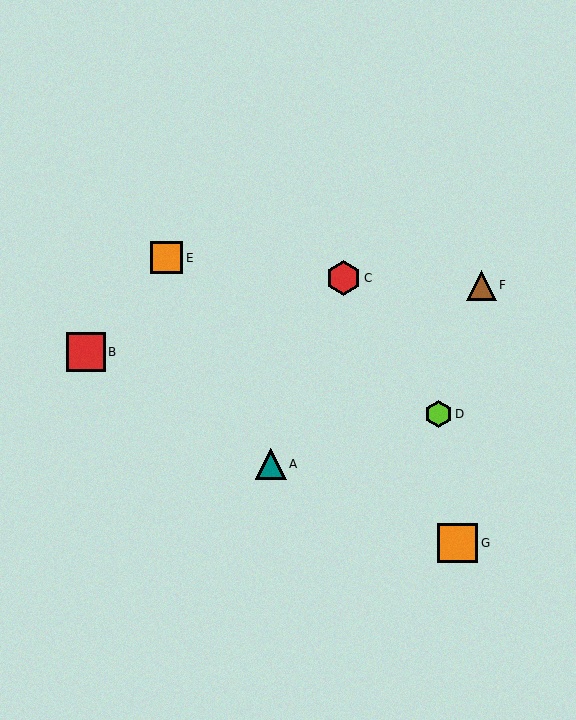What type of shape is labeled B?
Shape B is a red square.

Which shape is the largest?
The orange square (labeled G) is the largest.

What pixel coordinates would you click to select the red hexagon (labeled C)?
Click at (343, 278) to select the red hexagon C.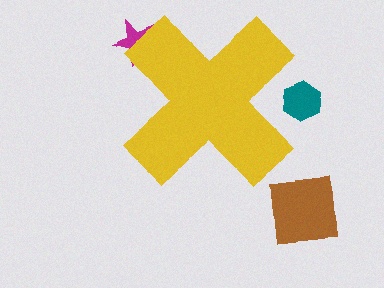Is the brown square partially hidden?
No, the brown square is fully visible.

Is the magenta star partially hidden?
Yes, the magenta star is partially hidden behind the yellow cross.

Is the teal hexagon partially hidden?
Yes, the teal hexagon is partially hidden behind the yellow cross.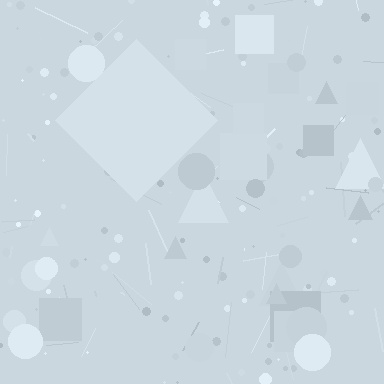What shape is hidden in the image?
A diamond is hidden in the image.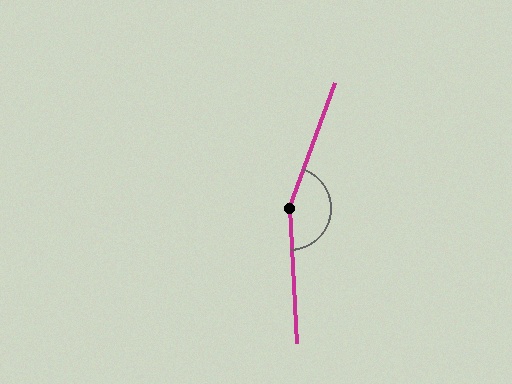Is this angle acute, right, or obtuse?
It is obtuse.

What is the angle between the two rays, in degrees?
Approximately 157 degrees.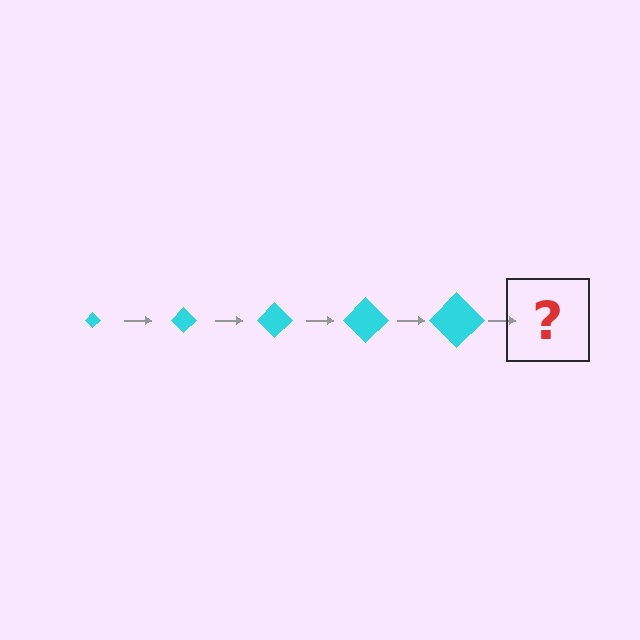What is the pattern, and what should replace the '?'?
The pattern is that the diamond gets progressively larger each step. The '?' should be a cyan diamond, larger than the previous one.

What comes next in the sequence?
The next element should be a cyan diamond, larger than the previous one.